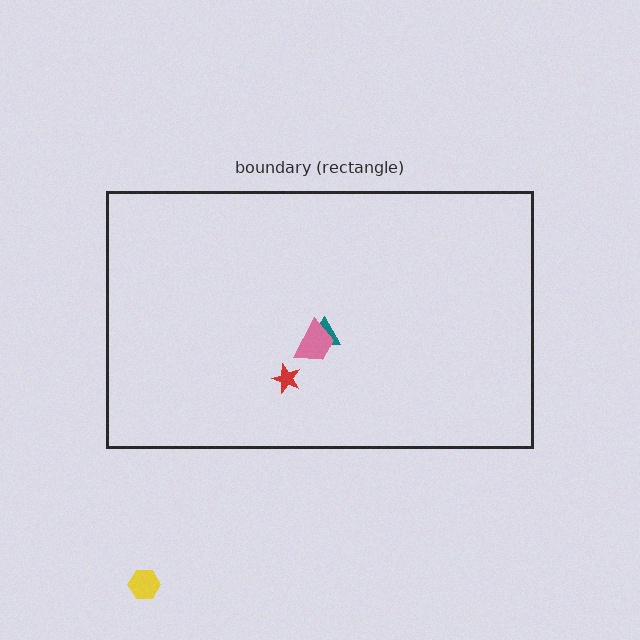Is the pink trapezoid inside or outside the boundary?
Inside.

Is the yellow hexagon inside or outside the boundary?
Outside.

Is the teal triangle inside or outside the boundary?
Inside.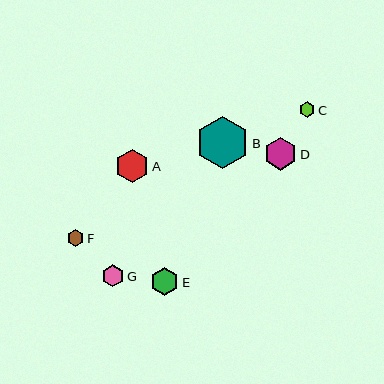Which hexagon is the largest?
Hexagon B is the largest with a size of approximately 52 pixels.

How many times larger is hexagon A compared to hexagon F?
Hexagon A is approximately 2.0 times the size of hexagon F.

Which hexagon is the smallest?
Hexagon C is the smallest with a size of approximately 15 pixels.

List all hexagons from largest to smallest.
From largest to smallest: B, A, D, E, G, F, C.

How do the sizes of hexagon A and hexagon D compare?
Hexagon A and hexagon D are approximately the same size.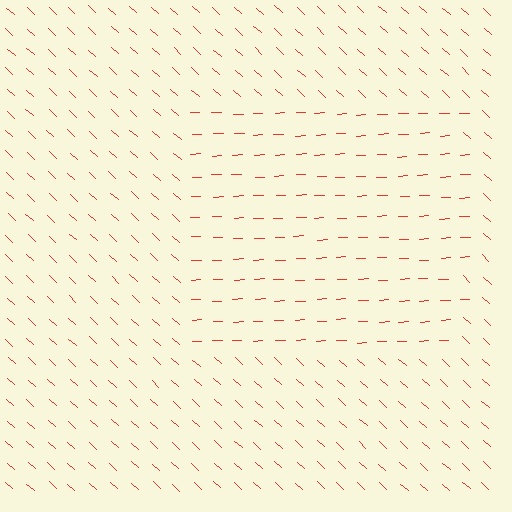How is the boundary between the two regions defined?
The boundary is defined purely by a change in line orientation (approximately 45 degrees difference). All lines are the same color and thickness.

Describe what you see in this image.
The image is filled with small red line segments. A rectangle region in the image has lines oriented differently from the surrounding lines, creating a visible texture boundary.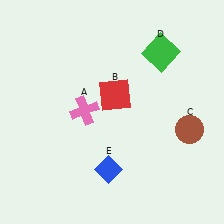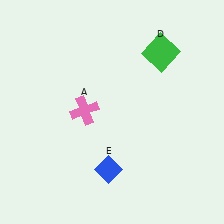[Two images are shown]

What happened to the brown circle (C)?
The brown circle (C) was removed in Image 2. It was in the bottom-right area of Image 1.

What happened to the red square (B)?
The red square (B) was removed in Image 2. It was in the top-right area of Image 1.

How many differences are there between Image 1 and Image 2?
There are 2 differences between the two images.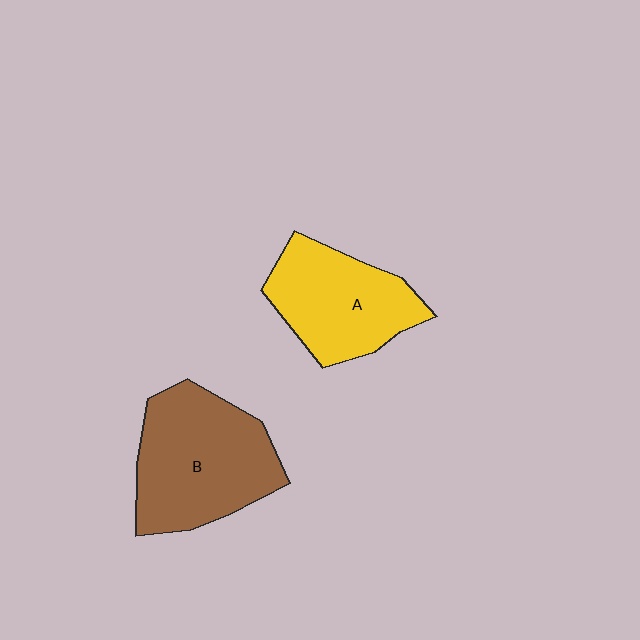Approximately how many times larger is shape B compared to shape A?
Approximately 1.2 times.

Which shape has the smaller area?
Shape A (yellow).